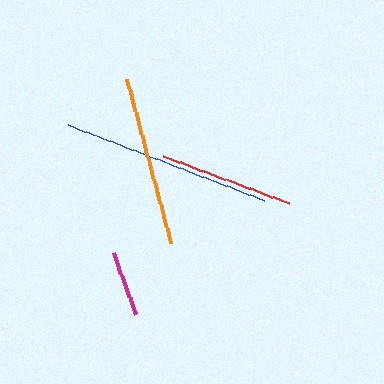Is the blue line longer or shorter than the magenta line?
The blue line is longer than the magenta line.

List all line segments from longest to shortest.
From longest to shortest: blue, orange, red, magenta.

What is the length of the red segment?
The red segment is approximately 134 pixels long.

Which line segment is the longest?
The blue line is the longest at approximately 210 pixels.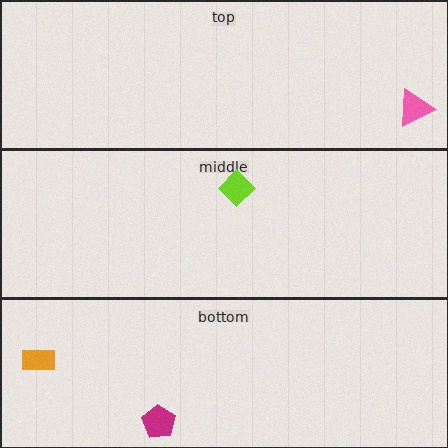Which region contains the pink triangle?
The top region.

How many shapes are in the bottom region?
2.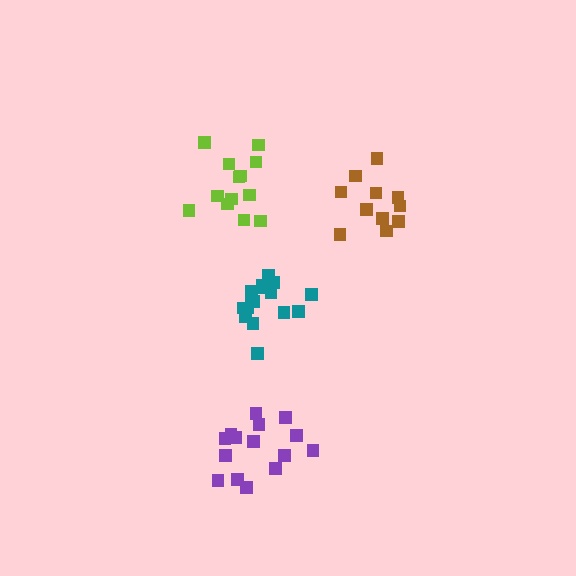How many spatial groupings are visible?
There are 4 spatial groupings.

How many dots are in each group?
Group 1: 13 dots, Group 2: 17 dots, Group 3: 15 dots, Group 4: 11 dots (56 total).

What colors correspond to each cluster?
The clusters are colored: lime, teal, purple, brown.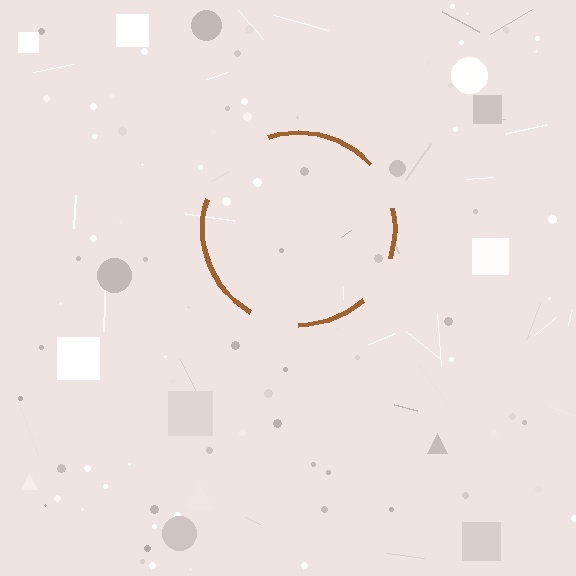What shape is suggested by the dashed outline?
The dashed outline suggests a circle.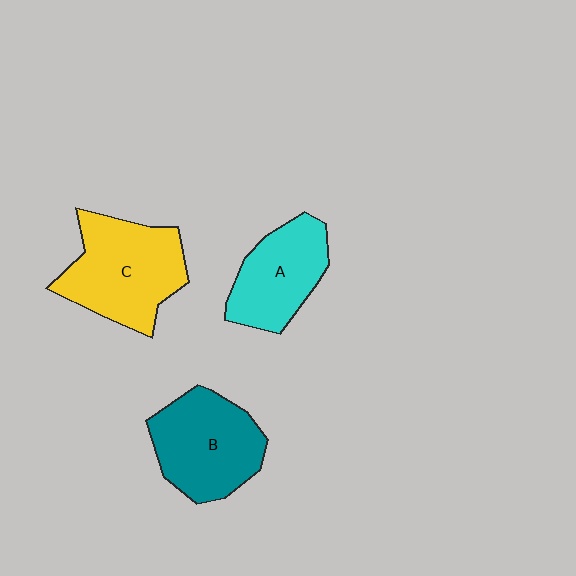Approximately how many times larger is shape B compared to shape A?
Approximately 1.2 times.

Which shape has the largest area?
Shape C (yellow).